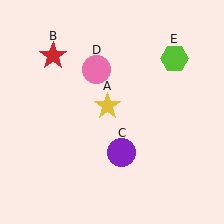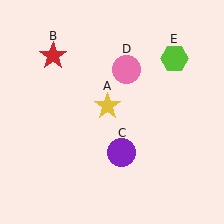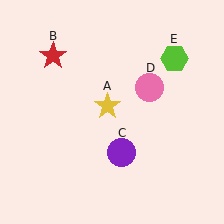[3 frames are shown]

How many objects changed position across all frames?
1 object changed position: pink circle (object D).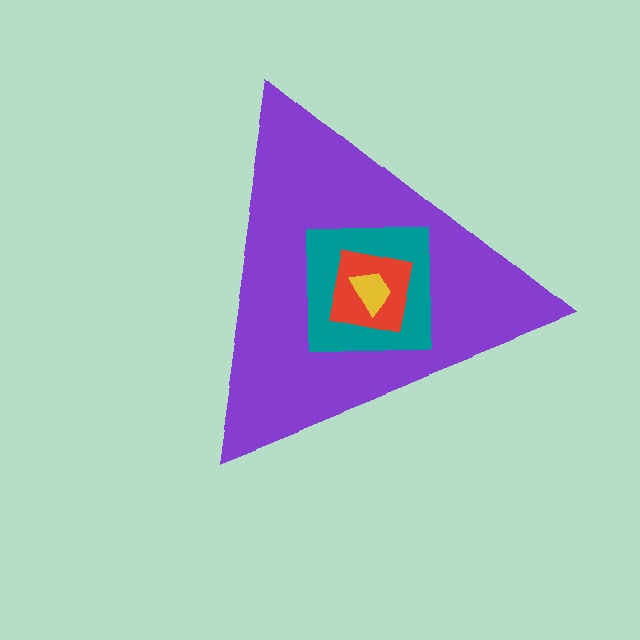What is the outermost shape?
The purple triangle.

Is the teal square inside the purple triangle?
Yes.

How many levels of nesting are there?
4.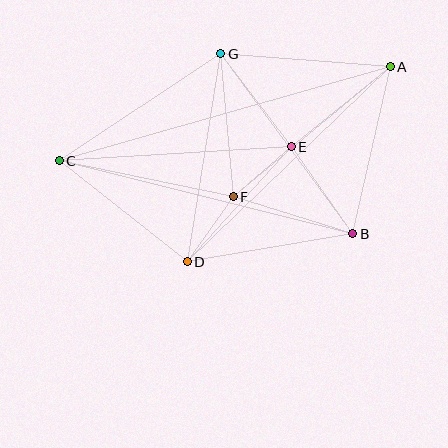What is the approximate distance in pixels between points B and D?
The distance between B and D is approximately 168 pixels.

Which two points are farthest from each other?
Points A and C are farthest from each other.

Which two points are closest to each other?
Points E and F are closest to each other.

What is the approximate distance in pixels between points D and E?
The distance between D and E is approximately 155 pixels.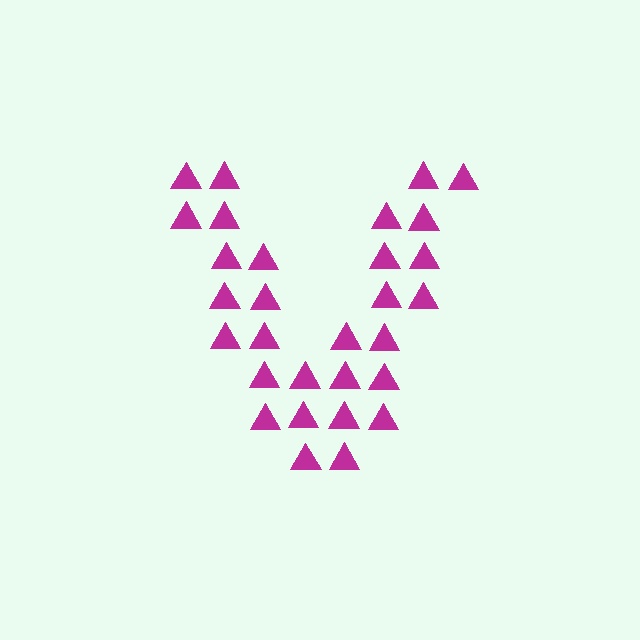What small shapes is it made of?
It is made of small triangles.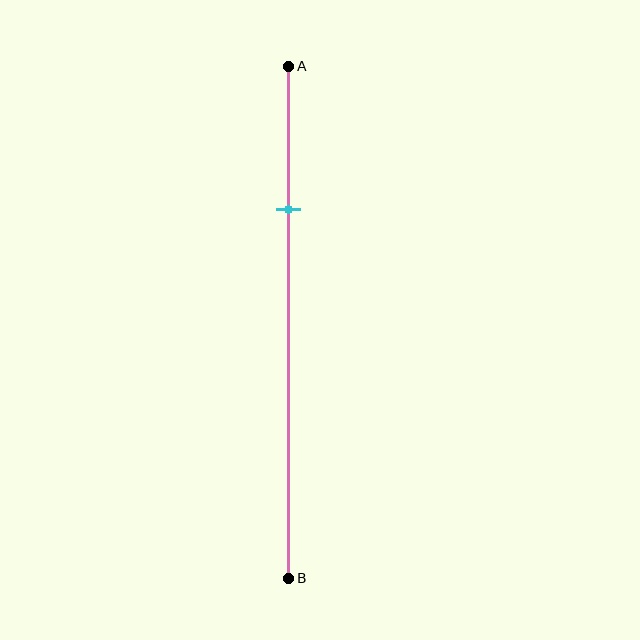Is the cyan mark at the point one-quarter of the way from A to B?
Yes, the mark is approximately at the one-quarter point.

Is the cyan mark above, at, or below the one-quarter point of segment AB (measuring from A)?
The cyan mark is approximately at the one-quarter point of segment AB.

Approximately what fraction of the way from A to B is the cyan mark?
The cyan mark is approximately 30% of the way from A to B.